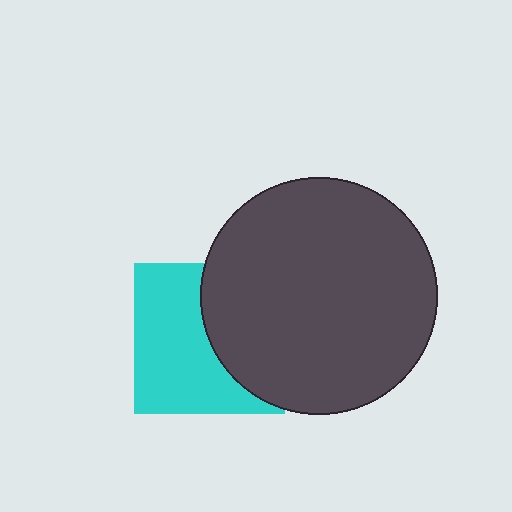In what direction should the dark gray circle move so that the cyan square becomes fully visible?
The dark gray circle should move right. That is the shortest direction to clear the overlap and leave the cyan square fully visible.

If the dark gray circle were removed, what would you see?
You would see the complete cyan square.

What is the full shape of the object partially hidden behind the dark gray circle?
The partially hidden object is a cyan square.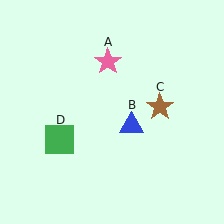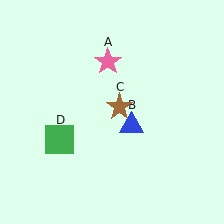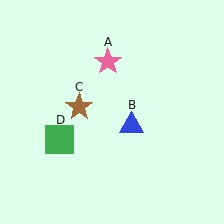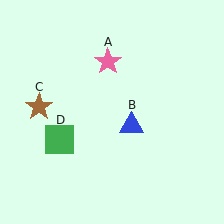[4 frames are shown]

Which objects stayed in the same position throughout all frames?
Pink star (object A) and blue triangle (object B) and green square (object D) remained stationary.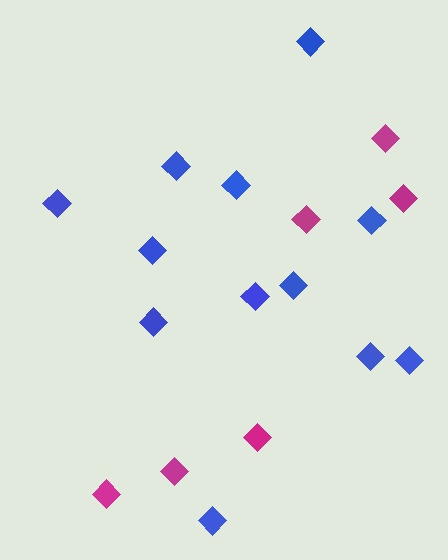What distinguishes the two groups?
There are 2 groups: one group of magenta diamonds (6) and one group of blue diamonds (12).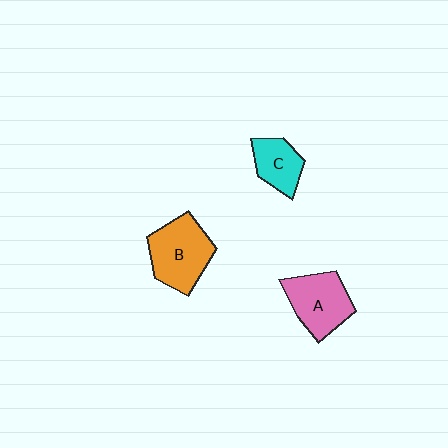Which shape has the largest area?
Shape B (orange).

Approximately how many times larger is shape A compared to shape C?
Approximately 1.5 times.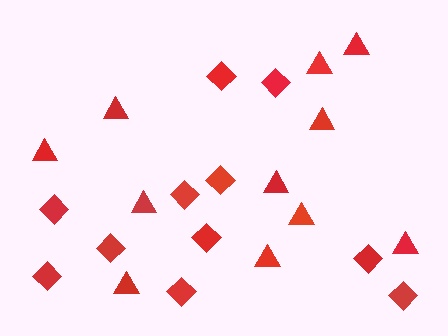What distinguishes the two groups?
There are 2 groups: one group of diamonds (11) and one group of triangles (11).